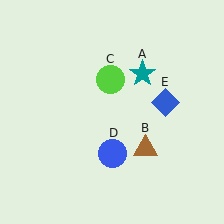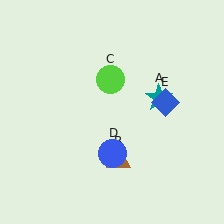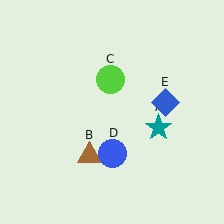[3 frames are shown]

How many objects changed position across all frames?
2 objects changed position: teal star (object A), brown triangle (object B).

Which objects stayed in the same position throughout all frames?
Lime circle (object C) and blue circle (object D) and blue diamond (object E) remained stationary.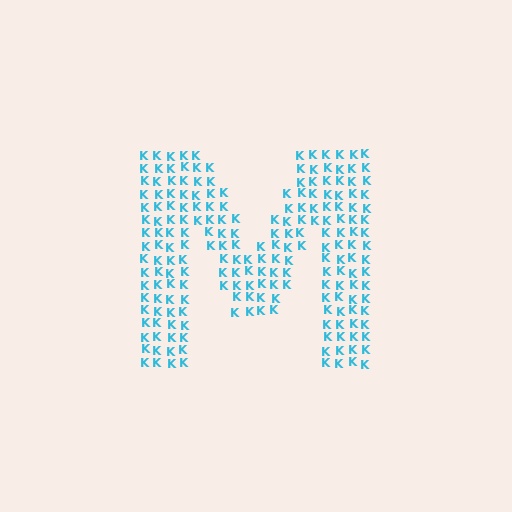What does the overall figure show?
The overall figure shows the letter M.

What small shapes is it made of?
It is made of small letter K's.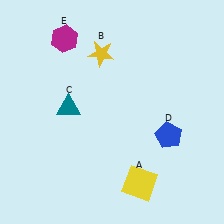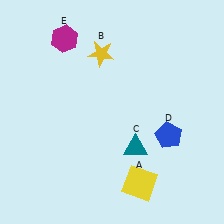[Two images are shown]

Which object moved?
The teal triangle (C) moved right.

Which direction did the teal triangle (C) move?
The teal triangle (C) moved right.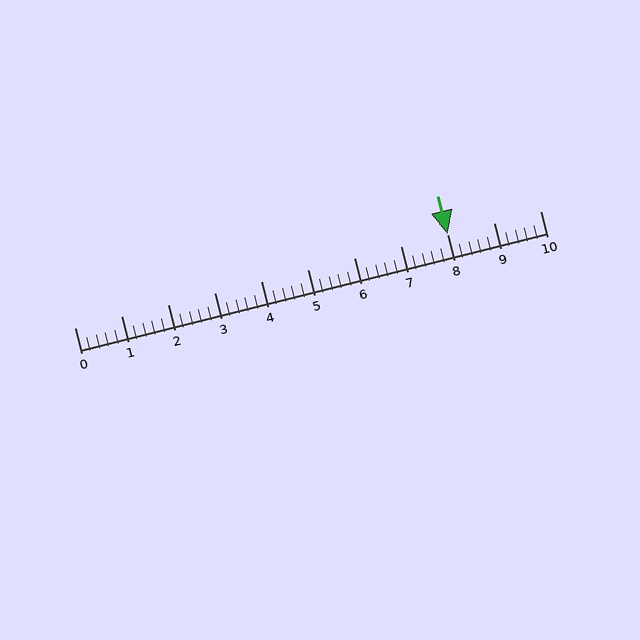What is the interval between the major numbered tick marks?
The major tick marks are spaced 1 units apart.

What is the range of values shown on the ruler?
The ruler shows values from 0 to 10.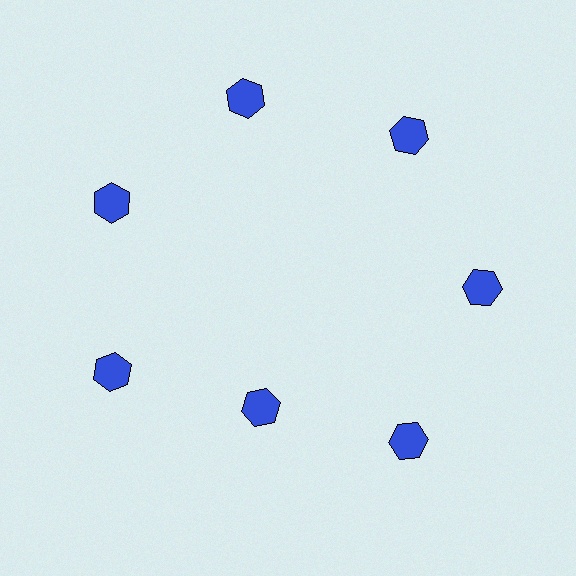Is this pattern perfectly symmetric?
No. The 7 blue hexagons are arranged in a ring, but one element near the 6 o'clock position is pulled inward toward the center, breaking the 7-fold rotational symmetry.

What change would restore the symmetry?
The symmetry would be restored by moving it outward, back onto the ring so that all 7 hexagons sit at equal angles and equal distance from the center.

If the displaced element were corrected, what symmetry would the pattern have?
It would have 7-fold rotational symmetry — the pattern would map onto itself every 51 degrees.